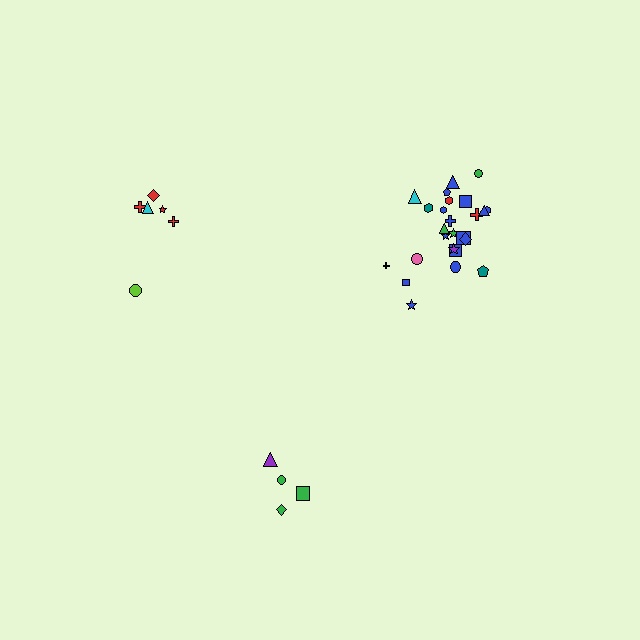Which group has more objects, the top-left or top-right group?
The top-right group.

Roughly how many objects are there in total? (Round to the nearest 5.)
Roughly 35 objects in total.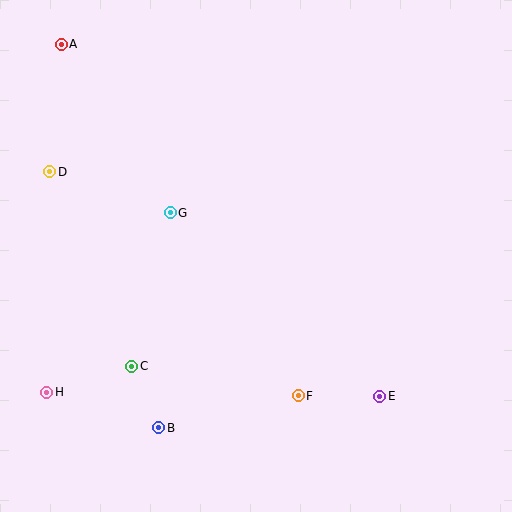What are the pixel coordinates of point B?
Point B is at (159, 428).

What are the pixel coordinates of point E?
Point E is at (380, 396).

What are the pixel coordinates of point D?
Point D is at (50, 172).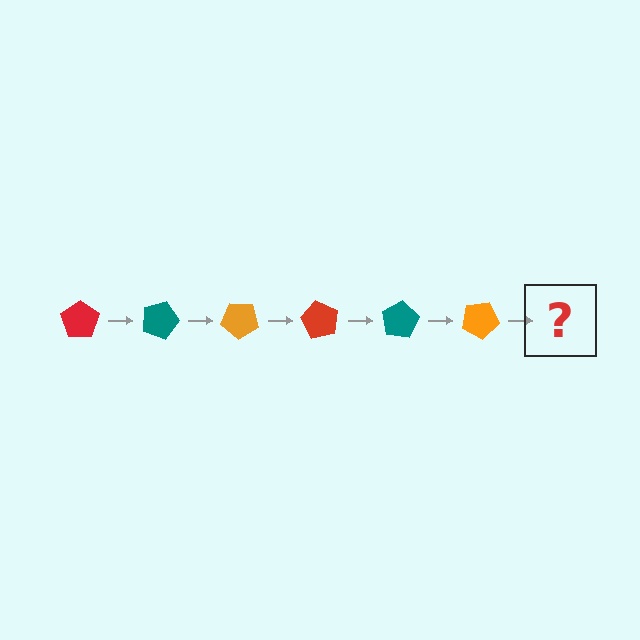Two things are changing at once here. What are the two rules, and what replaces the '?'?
The two rules are that it rotates 20 degrees each step and the color cycles through red, teal, and orange. The '?' should be a red pentagon, rotated 120 degrees from the start.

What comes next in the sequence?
The next element should be a red pentagon, rotated 120 degrees from the start.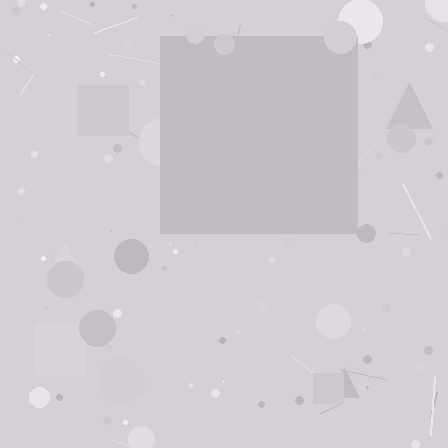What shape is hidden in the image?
A square is hidden in the image.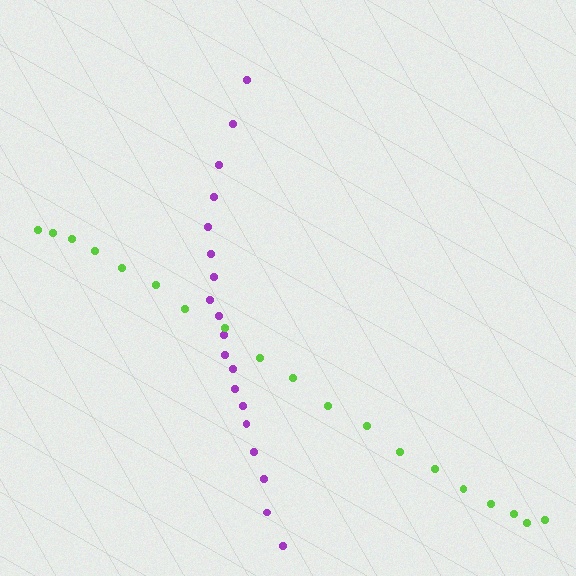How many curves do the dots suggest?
There are 2 distinct paths.